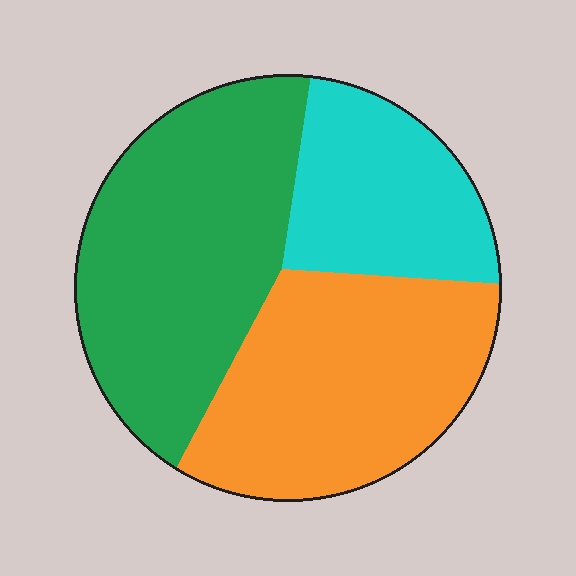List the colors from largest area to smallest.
From largest to smallest: green, orange, cyan.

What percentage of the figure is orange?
Orange takes up about three eighths (3/8) of the figure.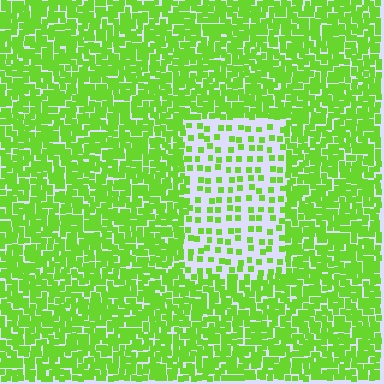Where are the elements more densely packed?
The elements are more densely packed outside the rectangle boundary.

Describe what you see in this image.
The image contains small lime elements arranged at two different densities. A rectangle-shaped region is visible where the elements are less densely packed than the surrounding area.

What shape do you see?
I see a rectangle.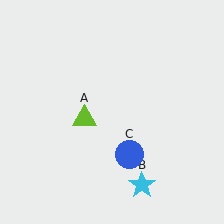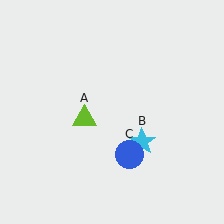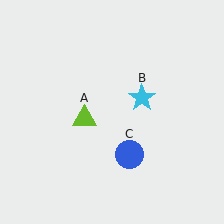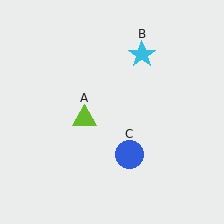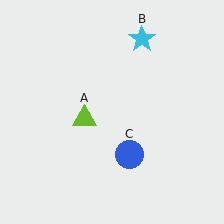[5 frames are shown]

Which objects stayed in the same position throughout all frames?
Lime triangle (object A) and blue circle (object C) remained stationary.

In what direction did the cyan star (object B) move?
The cyan star (object B) moved up.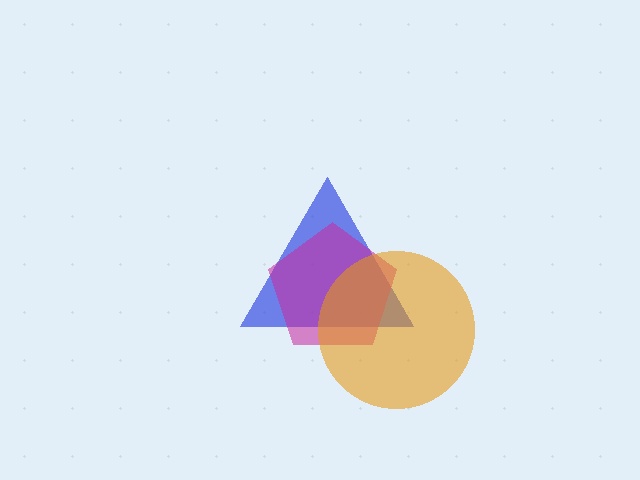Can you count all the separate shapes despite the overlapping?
Yes, there are 3 separate shapes.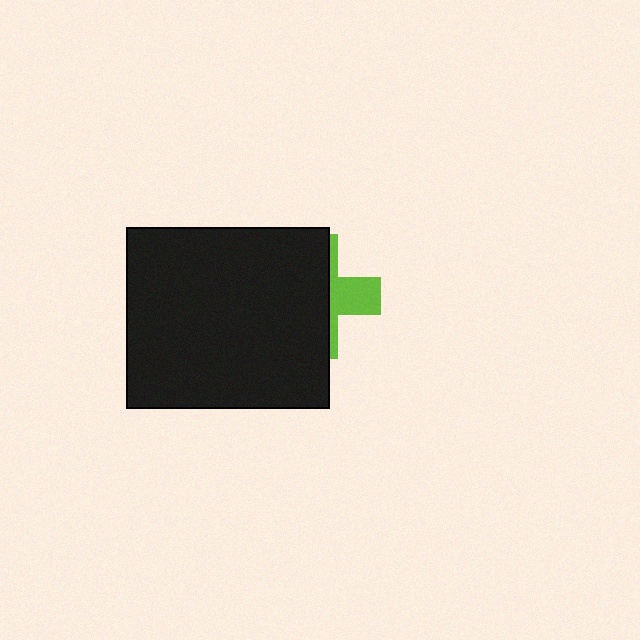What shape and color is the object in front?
The object in front is a black rectangle.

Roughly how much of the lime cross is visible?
A small part of it is visible (roughly 33%).